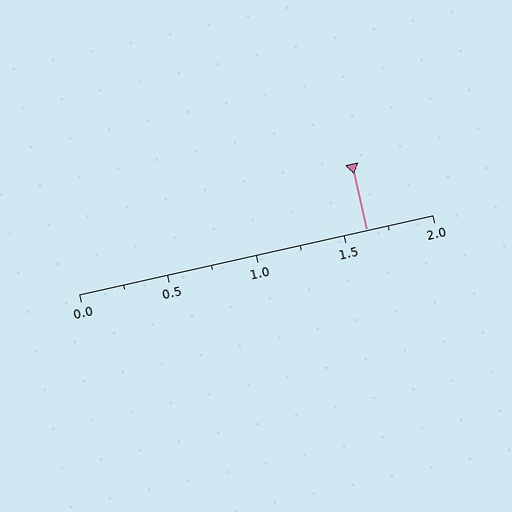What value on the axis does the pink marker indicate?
The marker indicates approximately 1.62.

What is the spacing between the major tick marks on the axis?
The major ticks are spaced 0.5 apart.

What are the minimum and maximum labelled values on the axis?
The axis runs from 0.0 to 2.0.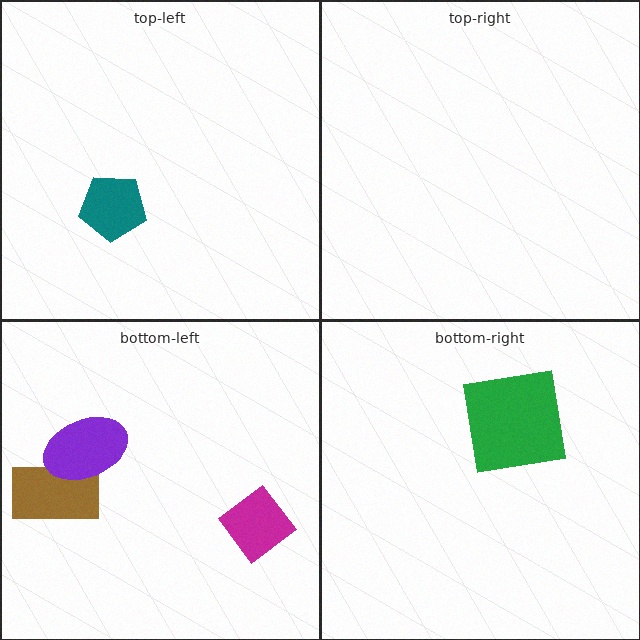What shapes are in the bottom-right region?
The green square.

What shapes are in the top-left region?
The teal pentagon.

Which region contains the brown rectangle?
The bottom-left region.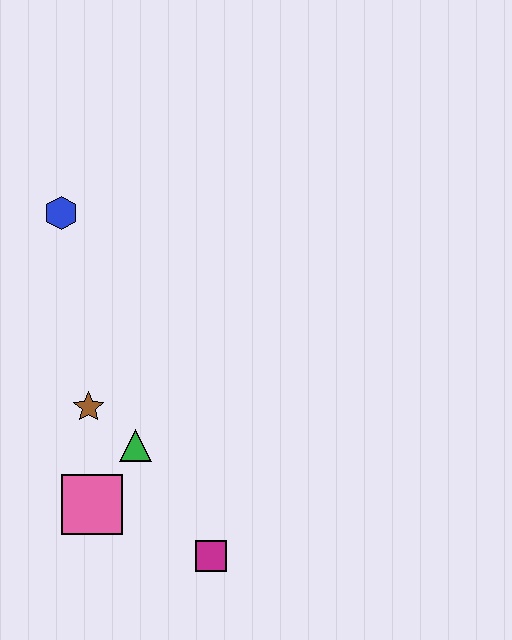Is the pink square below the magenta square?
No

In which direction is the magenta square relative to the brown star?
The magenta square is below the brown star.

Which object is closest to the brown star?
The green triangle is closest to the brown star.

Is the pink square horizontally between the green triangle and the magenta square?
No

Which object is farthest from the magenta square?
The blue hexagon is farthest from the magenta square.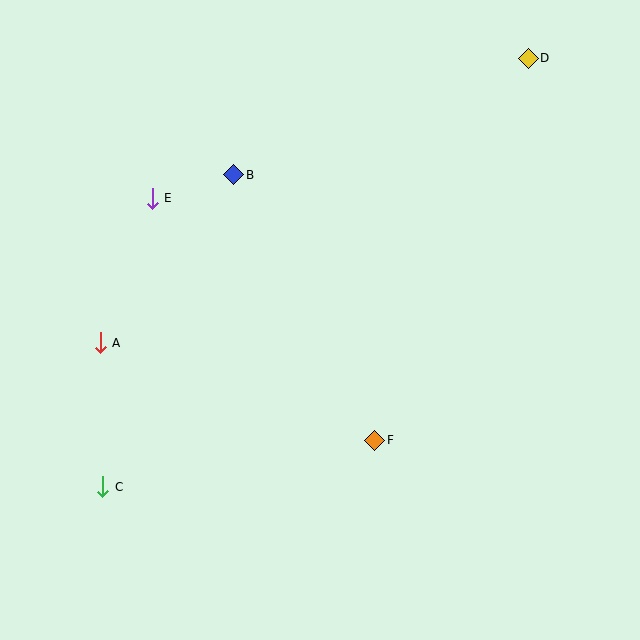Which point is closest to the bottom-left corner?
Point C is closest to the bottom-left corner.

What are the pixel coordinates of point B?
Point B is at (234, 175).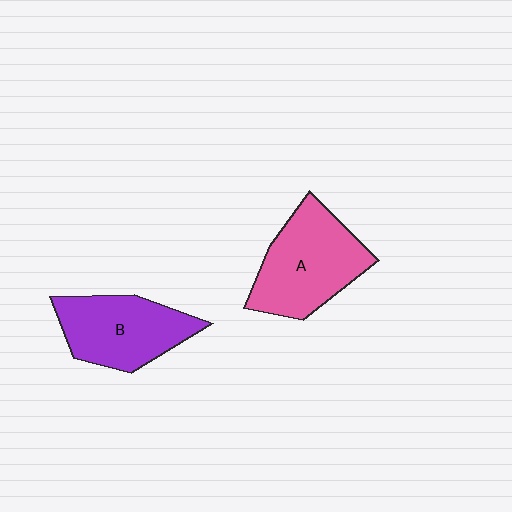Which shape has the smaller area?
Shape B (purple).